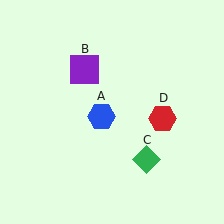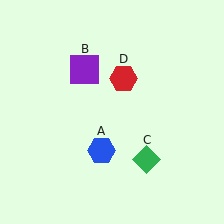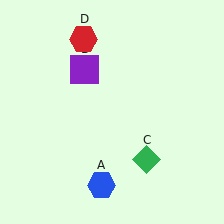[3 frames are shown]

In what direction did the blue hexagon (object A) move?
The blue hexagon (object A) moved down.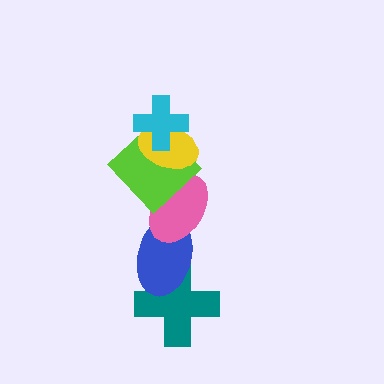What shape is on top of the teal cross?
The blue ellipse is on top of the teal cross.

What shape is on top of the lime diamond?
The yellow ellipse is on top of the lime diamond.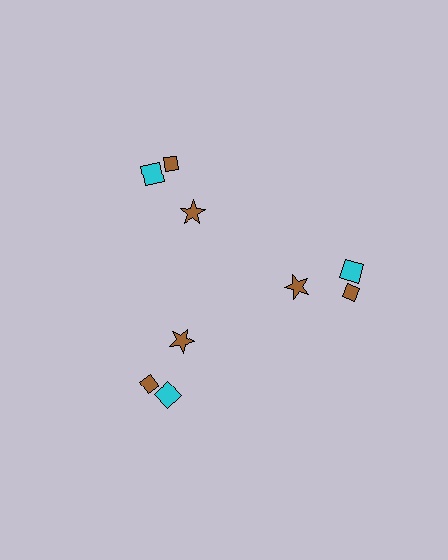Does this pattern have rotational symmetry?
Yes, this pattern has 3-fold rotational symmetry. It looks the same after rotating 120 degrees around the center.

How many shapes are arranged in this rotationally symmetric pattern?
There are 9 shapes, arranged in 3 groups of 3.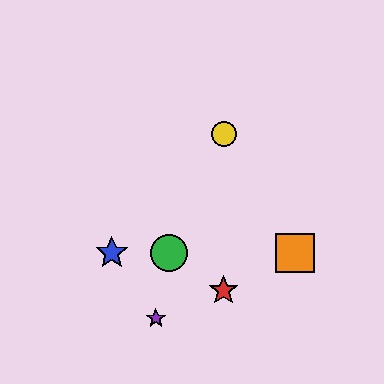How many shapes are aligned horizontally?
3 shapes (the blue star, the green circle, the orange square) are aligned horizontally.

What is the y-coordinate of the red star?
The red star is at y≈290.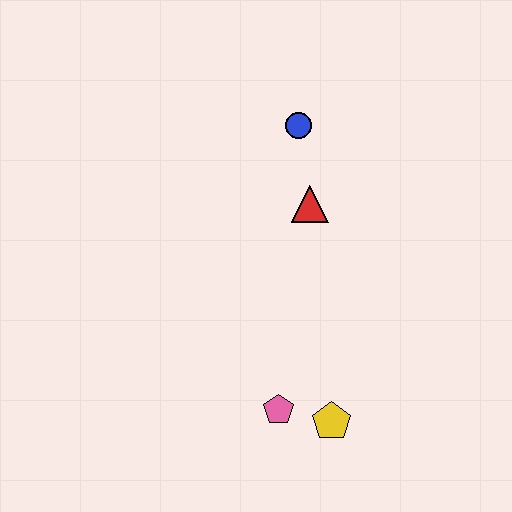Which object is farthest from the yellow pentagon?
The blue circle is farthest from the yellow pentagon.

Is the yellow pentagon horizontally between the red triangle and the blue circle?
No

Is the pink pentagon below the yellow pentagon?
No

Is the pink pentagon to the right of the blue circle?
No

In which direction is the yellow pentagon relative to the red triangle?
The yellow pentagon is below the red triangle.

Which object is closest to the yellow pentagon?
The pink pentagon is closest to the yellow pentagon.